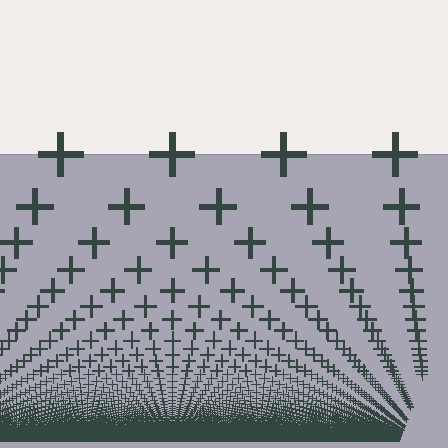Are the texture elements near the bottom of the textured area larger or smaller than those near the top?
Smaller. The gradient is inverted — elements near the bottom are smaller and denser.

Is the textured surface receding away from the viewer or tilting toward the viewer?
The surface appears to tilt toward the viewer. Texture elements get larger and sparser toward the top.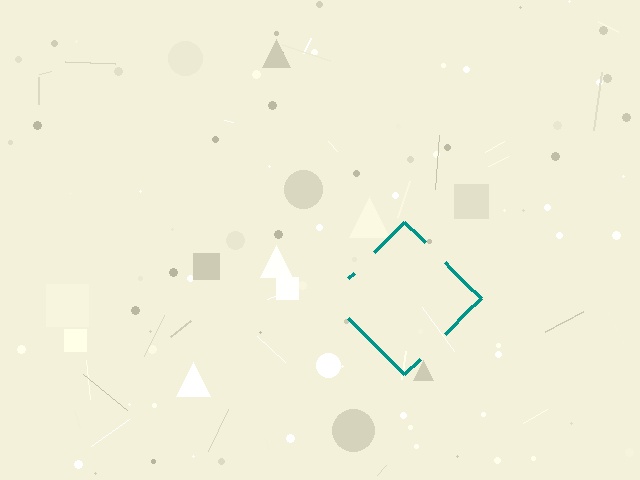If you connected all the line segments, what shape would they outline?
They would outline a diamond.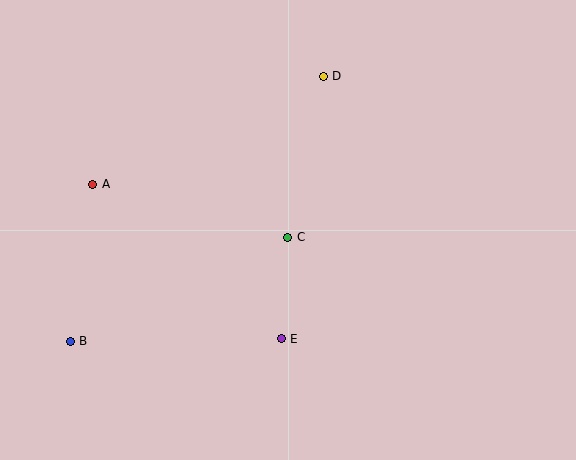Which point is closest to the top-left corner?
Point A is closest to the top-left corner.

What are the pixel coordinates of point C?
Point C is at (288, 237).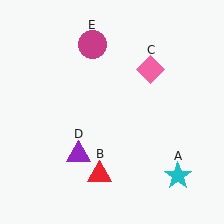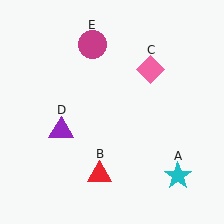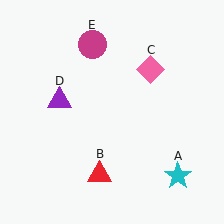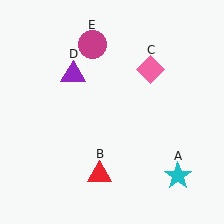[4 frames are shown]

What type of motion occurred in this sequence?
The purple triangle (object D) rotated clockwise around the center of the scene.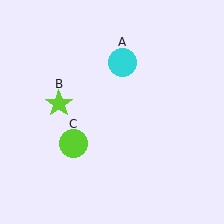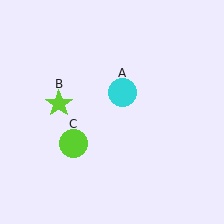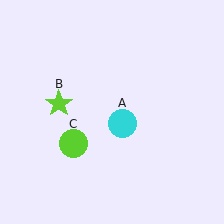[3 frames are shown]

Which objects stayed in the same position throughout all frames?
Lime star (object B) and lime circle (object C) remained stationary.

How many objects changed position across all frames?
1 object changed position: cyan circle (object A).